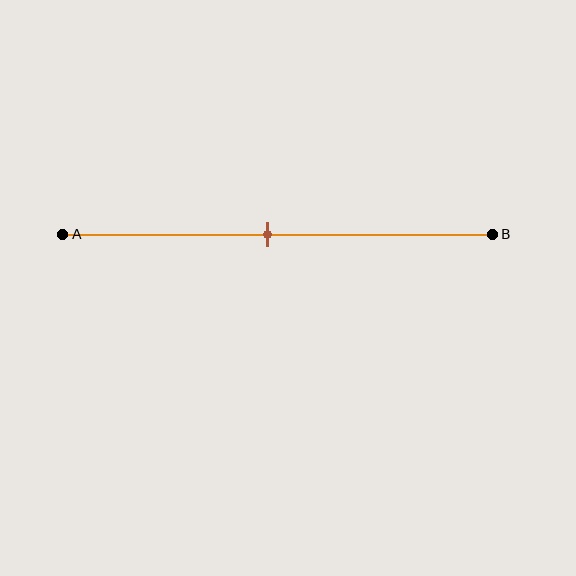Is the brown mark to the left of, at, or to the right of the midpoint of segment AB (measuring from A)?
The brown mark is approximately at the midpoint of segment AB.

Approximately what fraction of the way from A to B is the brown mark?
The brown mark is approximately 50% of the way from A to B.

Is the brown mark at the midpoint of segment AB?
Yes, the mark is approximately at the midpoint.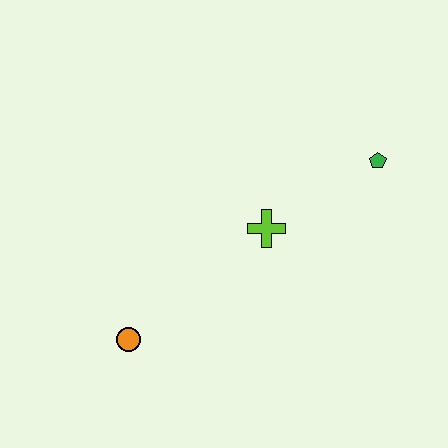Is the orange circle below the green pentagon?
Yes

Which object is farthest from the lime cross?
The orange circle is farthest from the lime cross.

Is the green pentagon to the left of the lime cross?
No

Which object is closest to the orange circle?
The lime cross is closest to the orange circle.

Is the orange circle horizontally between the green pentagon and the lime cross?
No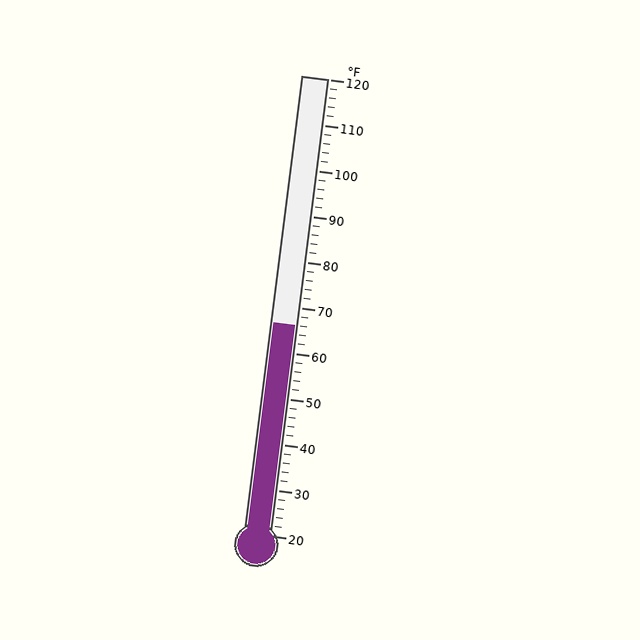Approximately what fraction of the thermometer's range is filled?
The thermometer is filled to approximately 45% of its range.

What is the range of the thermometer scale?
The thermometer scale ranges from 20°F to 120°F.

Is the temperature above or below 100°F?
The temperature is below 100°F.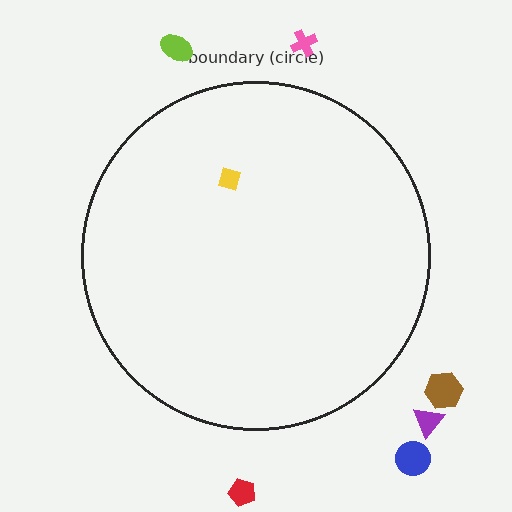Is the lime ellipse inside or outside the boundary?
Outside.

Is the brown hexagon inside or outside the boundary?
Outside.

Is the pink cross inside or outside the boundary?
Outside.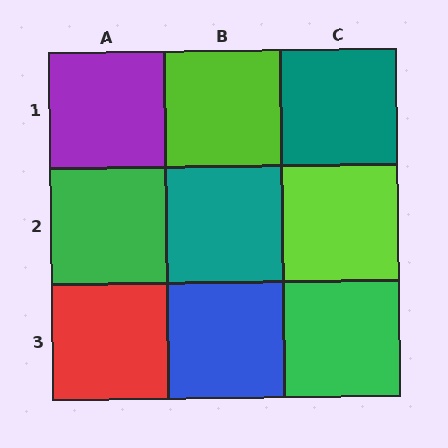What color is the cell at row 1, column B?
Lime.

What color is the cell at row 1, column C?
Teal.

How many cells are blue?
1 cell is blue.